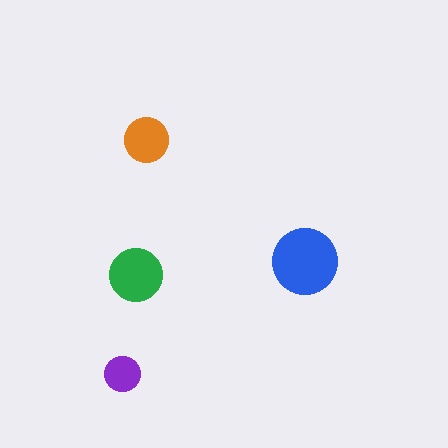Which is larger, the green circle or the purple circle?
The green one.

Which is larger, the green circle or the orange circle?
The green one.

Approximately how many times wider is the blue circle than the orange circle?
About 1.5 times wider.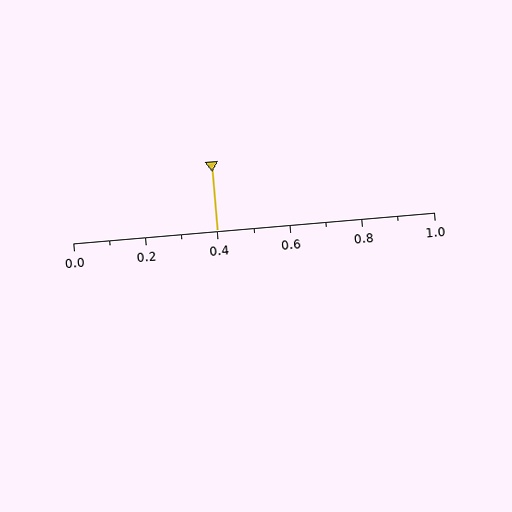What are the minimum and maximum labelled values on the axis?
The axis runs from 0.0 to 1.0.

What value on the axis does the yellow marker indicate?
The marker indicates approximately 0.4.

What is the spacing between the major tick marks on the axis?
The major ticks are spaced 0.2 apart.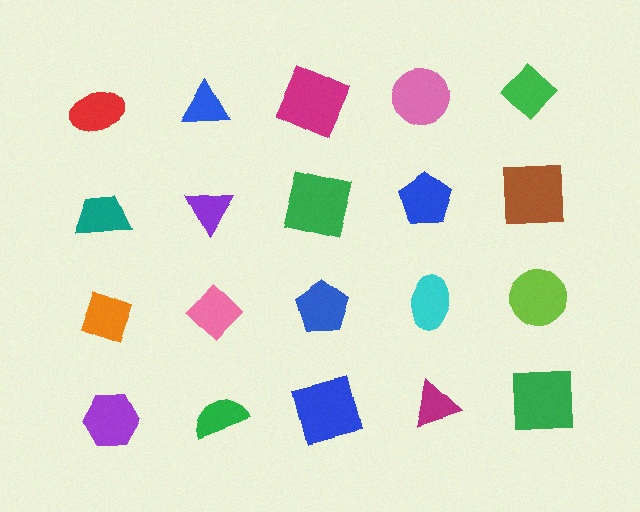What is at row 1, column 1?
A red ellipse.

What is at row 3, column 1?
An orange diamond.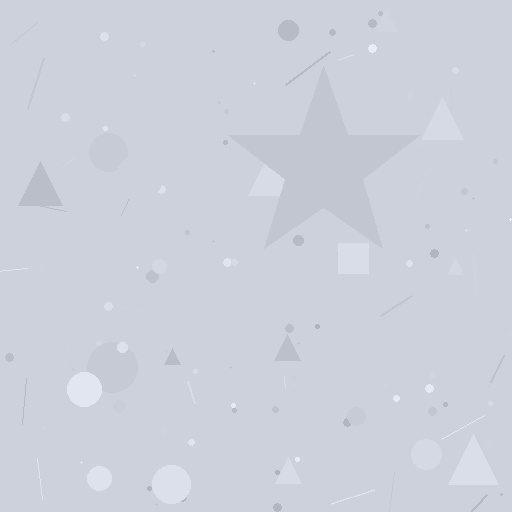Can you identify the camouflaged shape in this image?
The camouflaged shape is a star.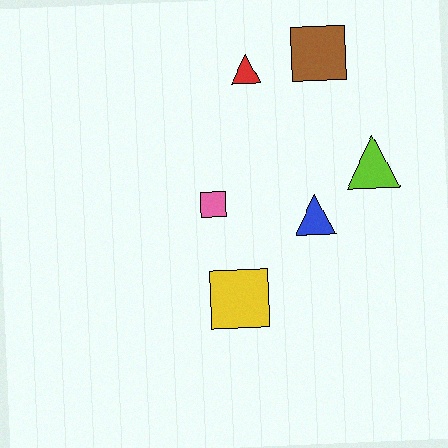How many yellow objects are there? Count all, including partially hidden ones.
There is 1 yellow object.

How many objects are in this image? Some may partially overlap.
There are 6 objects.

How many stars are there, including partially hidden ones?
There are no stars.